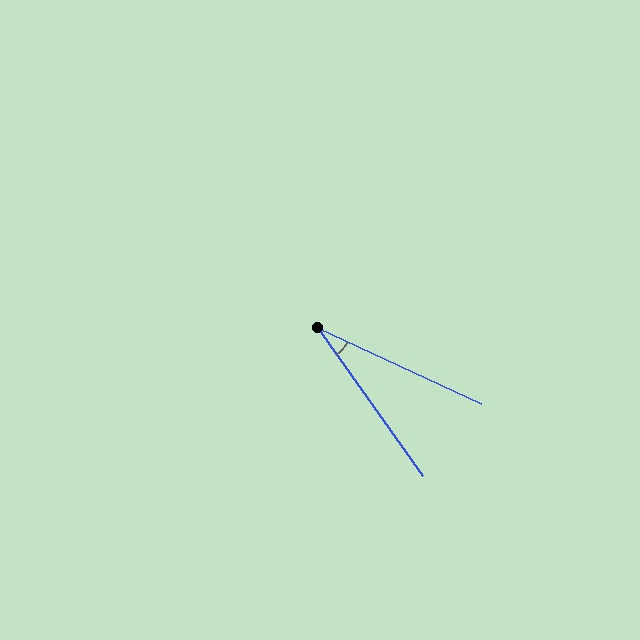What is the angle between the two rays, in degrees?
Approximately 30 degrees.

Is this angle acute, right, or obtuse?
It is acute.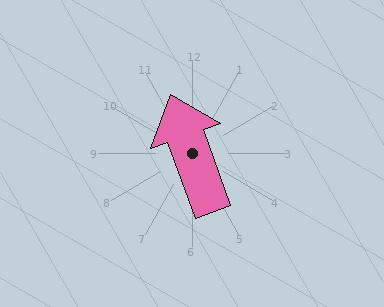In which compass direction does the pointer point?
North.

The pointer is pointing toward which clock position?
Roughly 11 o'clock.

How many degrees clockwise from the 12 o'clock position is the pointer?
Approximately 340 degrees.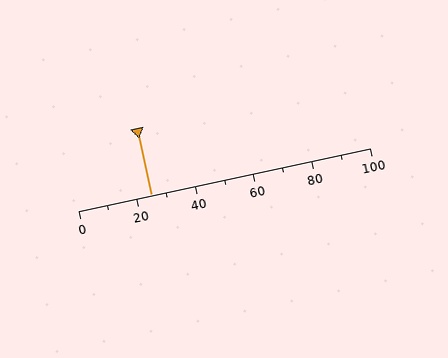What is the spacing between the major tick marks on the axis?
The major ticks are spaced 20 apart.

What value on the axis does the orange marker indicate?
The marker indicates approximately 25.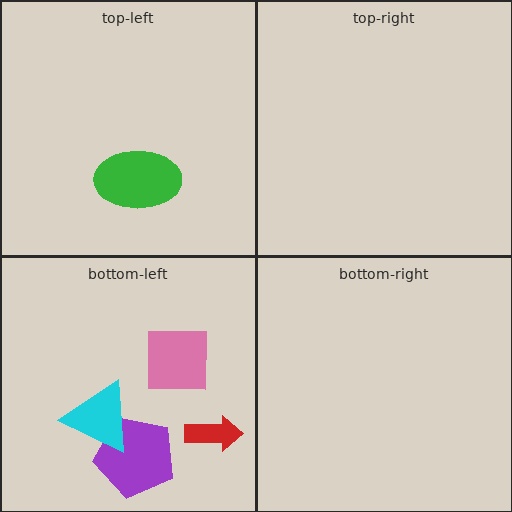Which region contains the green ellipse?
The top-left region.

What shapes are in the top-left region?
The green ellipse.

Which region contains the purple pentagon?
The bottom-left region.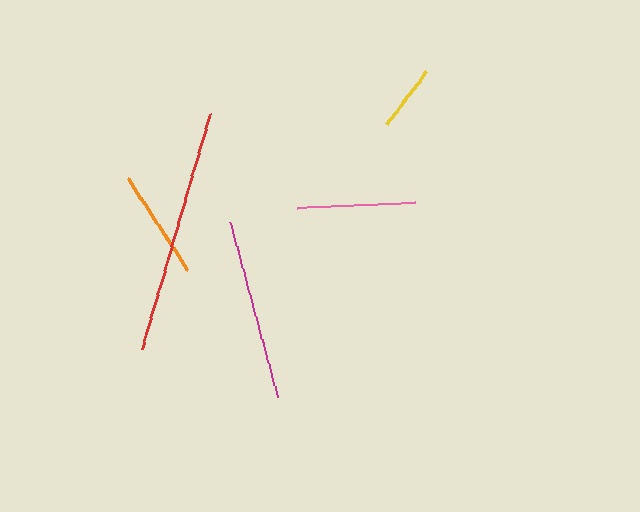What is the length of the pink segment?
The pink segment is approximately 119 pixels long.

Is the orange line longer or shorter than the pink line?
The pink line is longer than the orange line.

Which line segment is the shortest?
The yellow line is the shortest at approximately 66 pixels.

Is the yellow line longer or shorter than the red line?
The red line is longer than the yellow line.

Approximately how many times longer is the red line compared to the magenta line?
The red line is approximately 1.3 times the length of the magenta line.